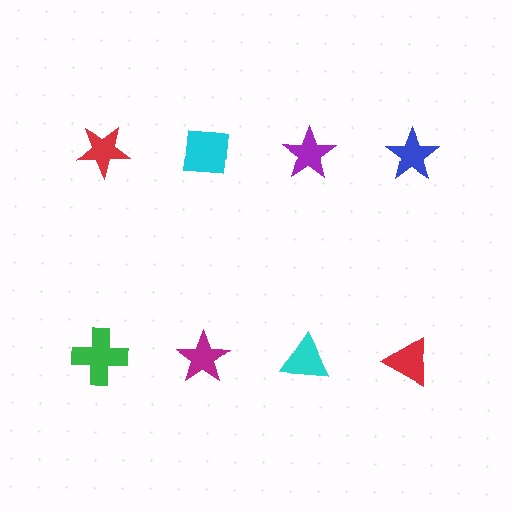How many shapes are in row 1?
4 shapes.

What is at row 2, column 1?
A green cross.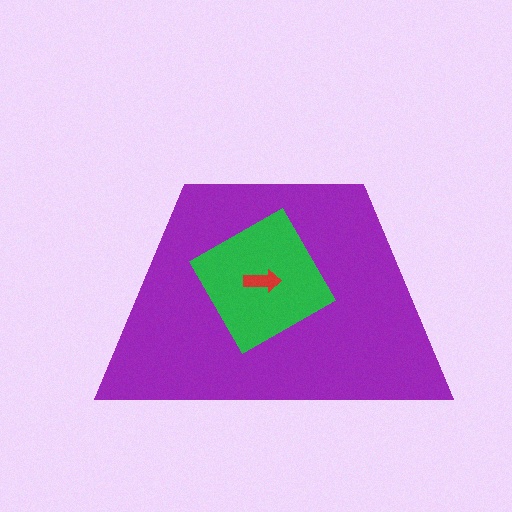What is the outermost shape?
The purple trapezoid.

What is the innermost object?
The red arrow.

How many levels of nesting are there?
3.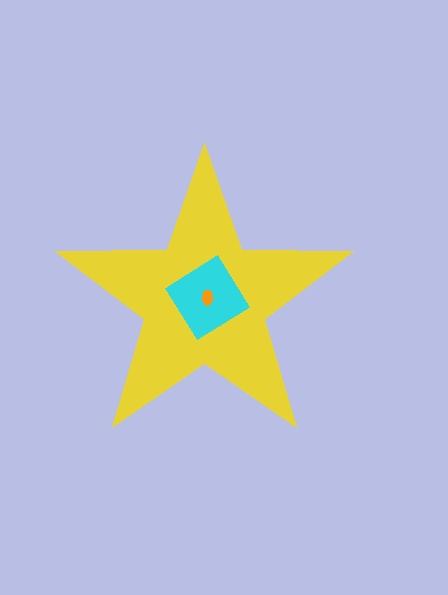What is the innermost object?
The orange ellipse.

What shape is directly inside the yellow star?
The cyan diamond.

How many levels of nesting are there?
3.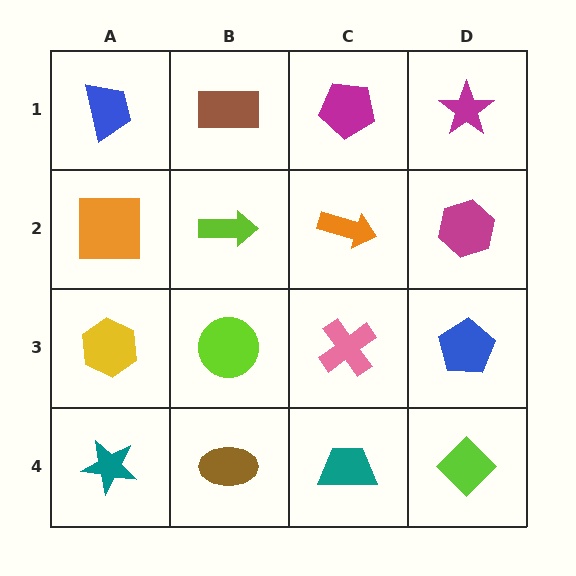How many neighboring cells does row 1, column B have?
3.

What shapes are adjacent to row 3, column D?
A magenta hexagon (row 2, column D), a lime diamond (row 4, column D), a pink cross (row 3, column C).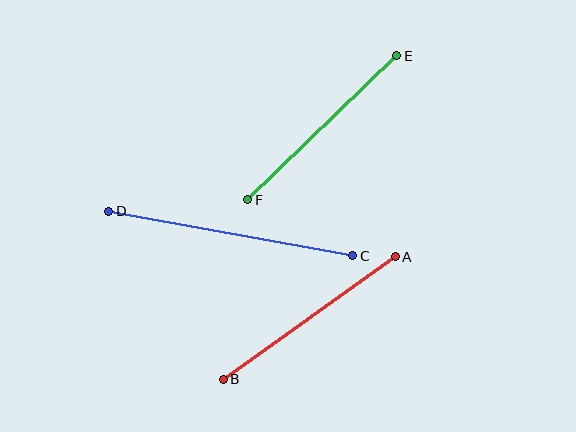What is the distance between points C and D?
The distance is approximately 248 pixels.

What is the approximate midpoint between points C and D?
The midpoint is at approximately (231, 234) pixels.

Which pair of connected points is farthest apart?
Points C and D are farthest apart.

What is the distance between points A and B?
The distance is approximately 211 pixels.